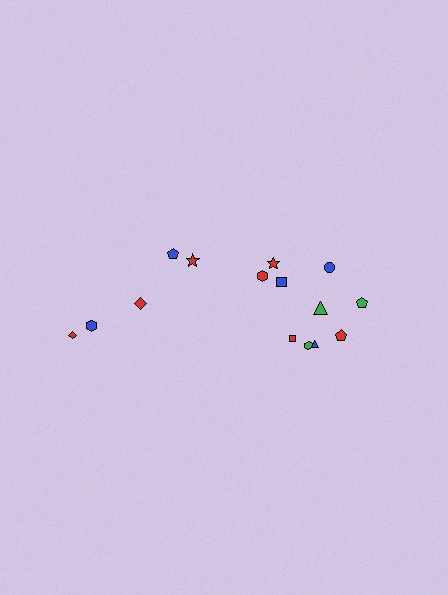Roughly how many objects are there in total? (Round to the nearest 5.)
Roughly 15 objects in total.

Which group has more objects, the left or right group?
The right group.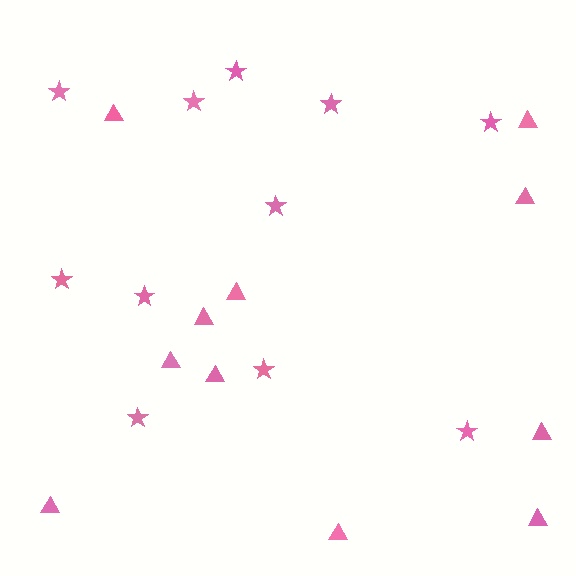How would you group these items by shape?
There are 2 groups: one group of triangles (11) and one group of stars (11).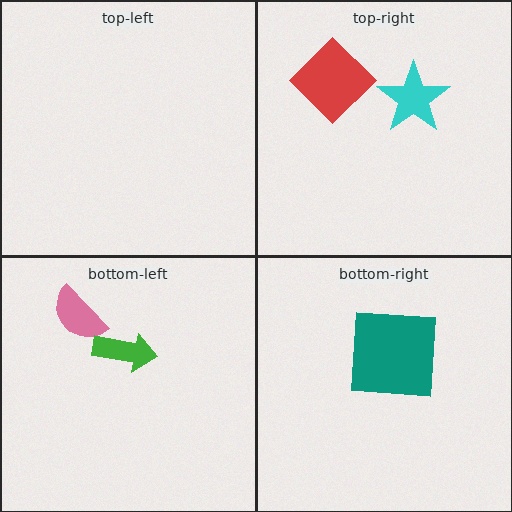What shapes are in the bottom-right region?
The teal square.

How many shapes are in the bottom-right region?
1.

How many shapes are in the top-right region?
2.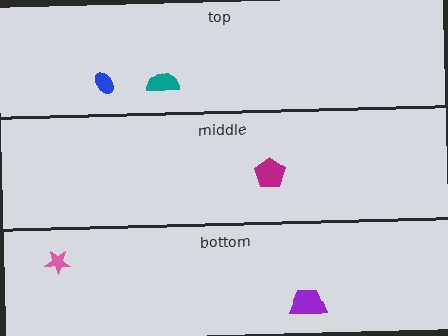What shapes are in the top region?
The teal semicircle, the blue ellipse.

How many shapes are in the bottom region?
2.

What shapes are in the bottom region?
The pink star, the purple trapezoid.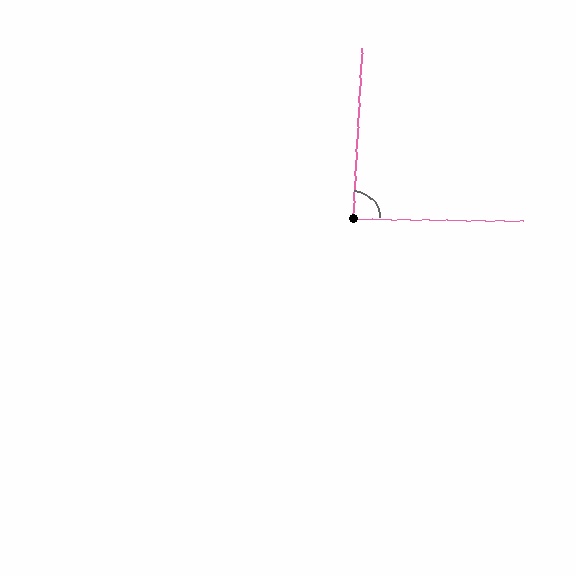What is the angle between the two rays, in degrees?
Approximately 88 degrees.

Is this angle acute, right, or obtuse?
It is approximately a right angle.